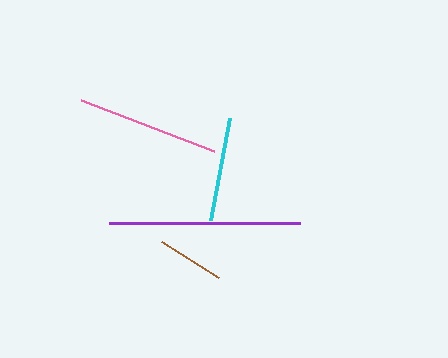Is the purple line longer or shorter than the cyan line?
The purple line is longer than the cyan line.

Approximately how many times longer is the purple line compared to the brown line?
The purple line is approximately 2.9 times the length of the brown line.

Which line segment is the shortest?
The brown line is the shortest at approximately 67 pixels.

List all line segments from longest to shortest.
From longest to shortest: purple, pink, cyan, brown.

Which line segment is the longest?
The purple line is the longest at approximately 191 pixels.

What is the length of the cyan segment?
The cyan segment is approximately 104 pixels long.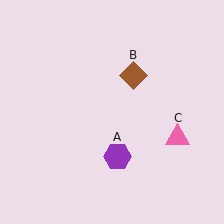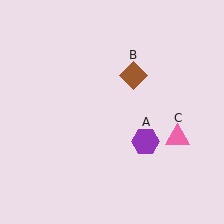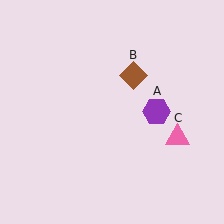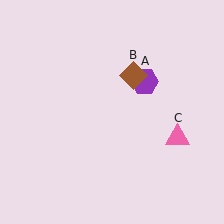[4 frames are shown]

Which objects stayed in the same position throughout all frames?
Brown diamond (object B) and pink triangle (object C) remained stationary.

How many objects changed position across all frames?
1 object changed position: purple hexagon (object A).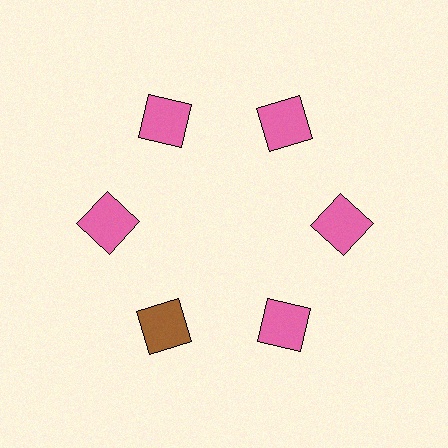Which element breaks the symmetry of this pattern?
The brown square at roughly the 7 o'clock position breaks the symmetry. All other shapes are pink squares.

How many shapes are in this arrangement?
There are 6 shapes arranged in a ring pattern.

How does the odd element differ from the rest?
It has a different color: brown instead of pink.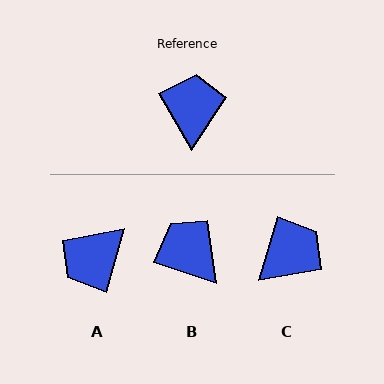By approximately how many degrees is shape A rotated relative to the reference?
Approximately 134 degrees counter-clockwise.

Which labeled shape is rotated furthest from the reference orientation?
A, about 134 degrees away.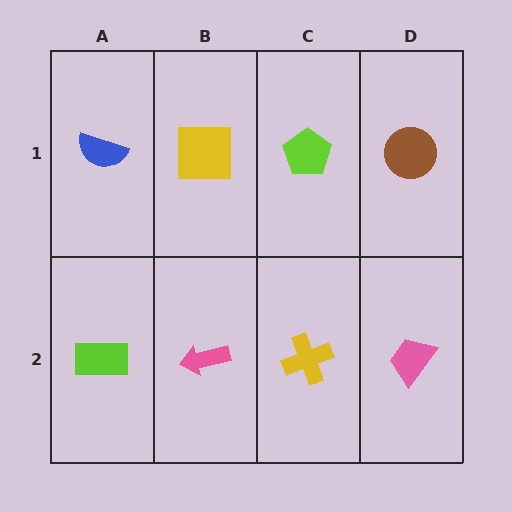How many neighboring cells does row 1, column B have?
3.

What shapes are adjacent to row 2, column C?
A lime pentagon (row 1, column C), a pink arrow (row 2, column B), a pink trapezoid (row 2, column D).